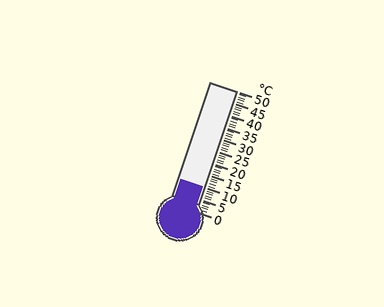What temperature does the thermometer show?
The thermometer shows approximately 10°C.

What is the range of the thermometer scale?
The thermometer scale ranges from 0°C to 50°C.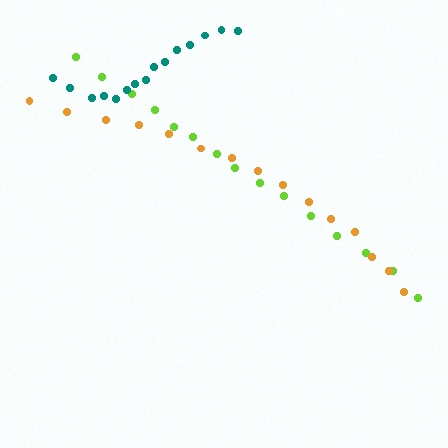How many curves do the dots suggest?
There are 3 distinct paths.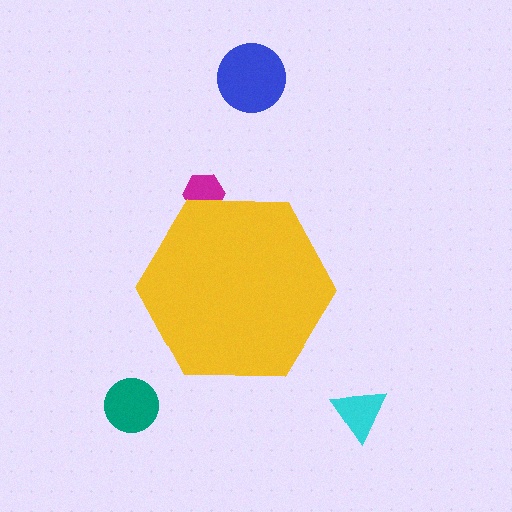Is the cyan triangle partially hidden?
No, the cyan triangle is fully visible.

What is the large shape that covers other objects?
A yellow hexagon.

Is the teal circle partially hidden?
No, the teal circle is fully visible.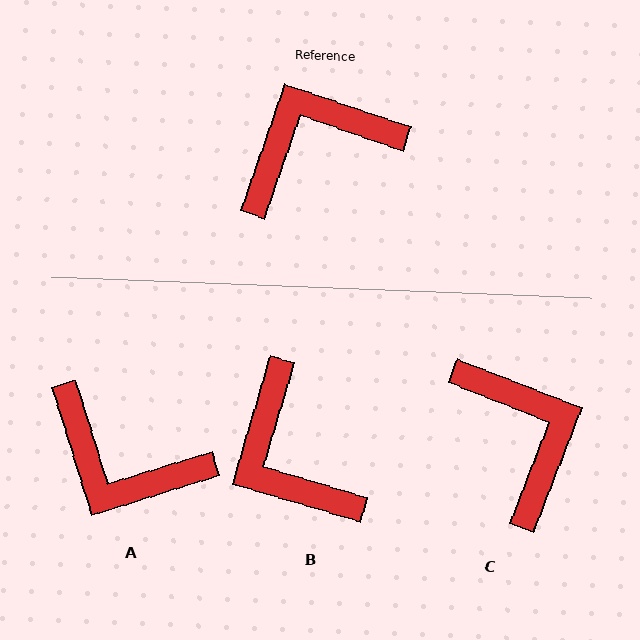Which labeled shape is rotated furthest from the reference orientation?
A, about 126 degrees away.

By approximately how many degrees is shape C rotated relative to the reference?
Approximately 92 degrees clockwise.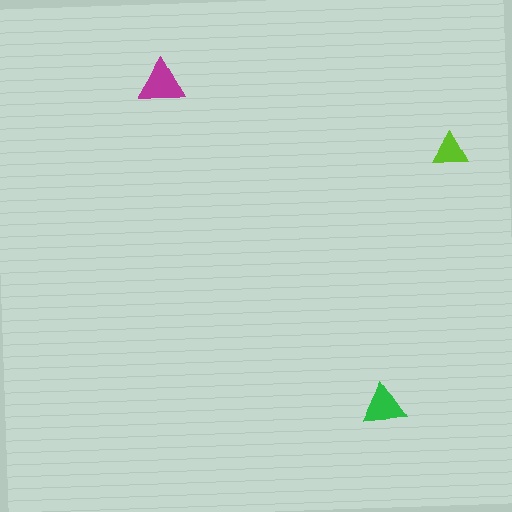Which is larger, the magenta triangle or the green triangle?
The magenta one.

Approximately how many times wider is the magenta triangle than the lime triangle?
About 1.5 times wider.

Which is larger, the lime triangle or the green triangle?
The green one.